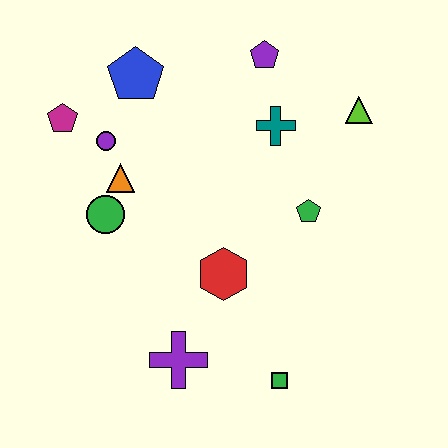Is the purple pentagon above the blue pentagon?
Yes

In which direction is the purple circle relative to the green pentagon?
The purple circle is to the left of the green pentagon.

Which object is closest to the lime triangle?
The teal cross is closest to the lime triangle.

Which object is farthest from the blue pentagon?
The green square is farthest from the blue pentagon.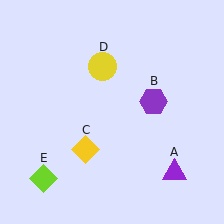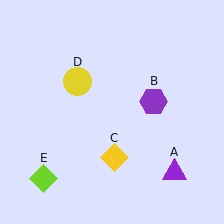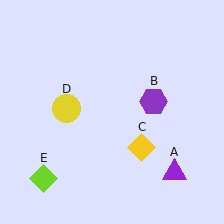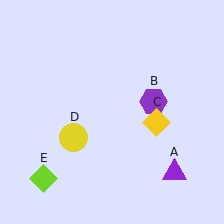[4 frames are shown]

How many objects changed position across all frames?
2 objects changed position: yellow diamond (object C), yellow circle (object D).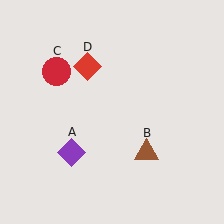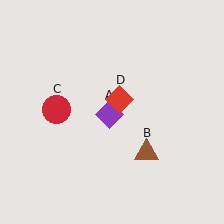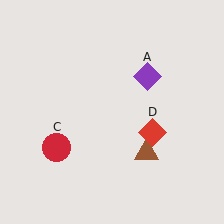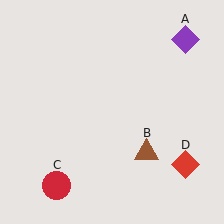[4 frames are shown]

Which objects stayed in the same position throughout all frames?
Brown triangle (object B) remained stationary.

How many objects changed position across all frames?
3 objects changed position: purple diamond (object A), red circle (object C), red diamond (object D).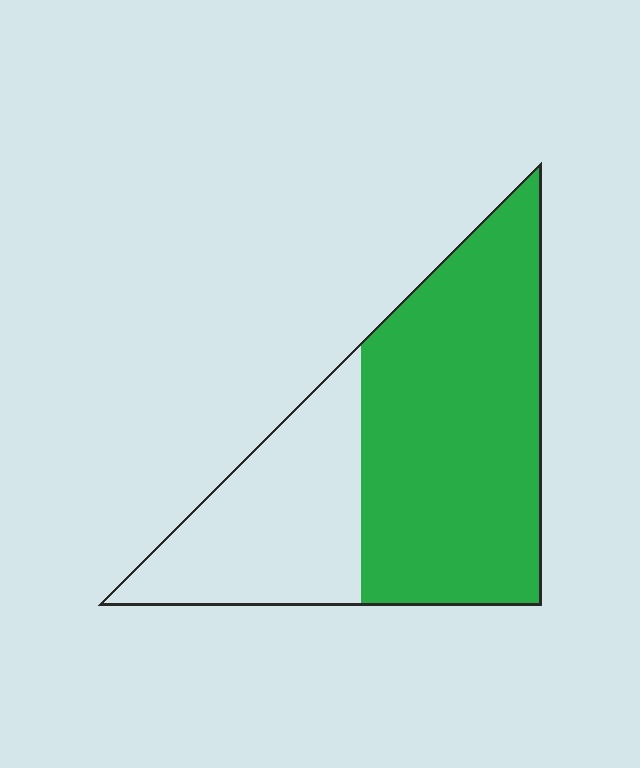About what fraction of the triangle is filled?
About two thirds (2/3).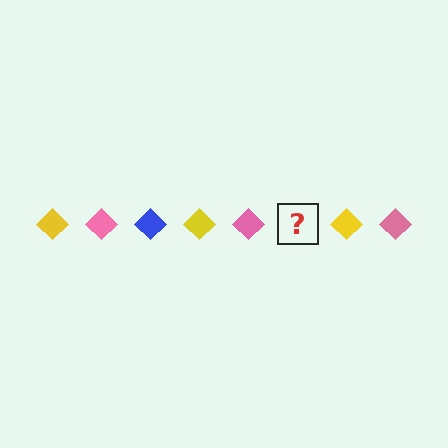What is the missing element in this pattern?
The missing element is a blue diamond.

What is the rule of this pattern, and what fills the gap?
The rule is that the pattern cycles through yellow, pink, blue diamonds. The gap should be filled with a blue diamond.